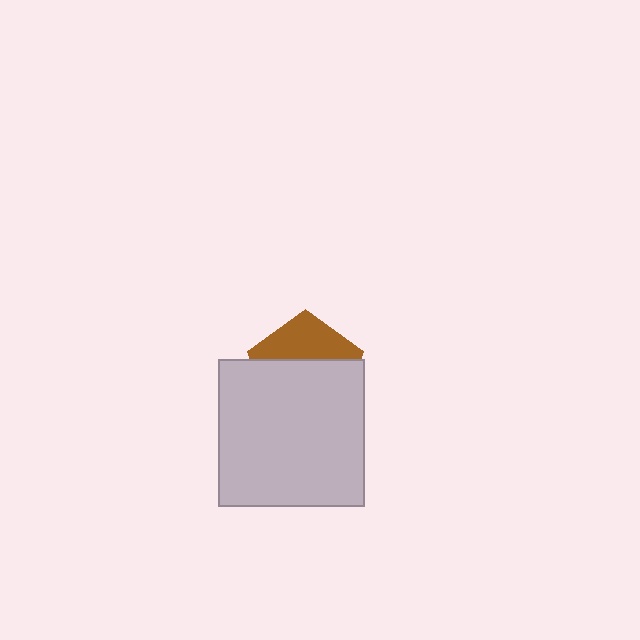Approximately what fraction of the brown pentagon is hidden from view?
Roughly 62% of the brown pentagon is hidden behind the light gray square.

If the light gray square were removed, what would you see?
You would see the complete brown pentagon.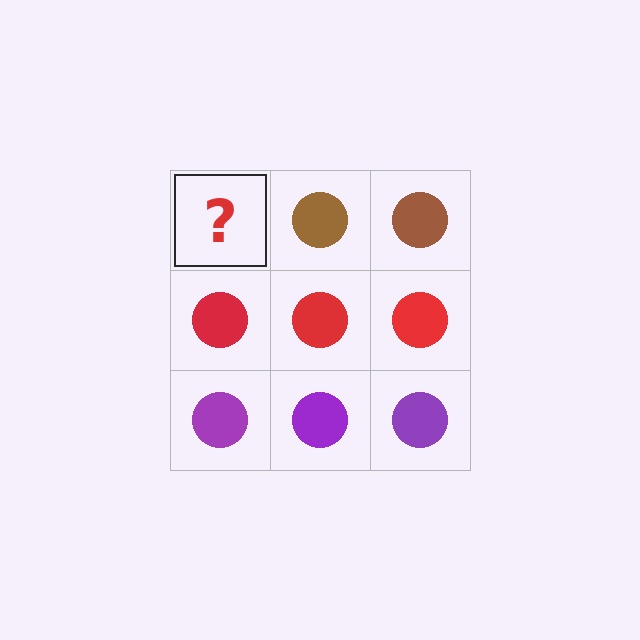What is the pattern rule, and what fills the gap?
The rule is that each row has a consistent color. The gap should be filled with a brown circle.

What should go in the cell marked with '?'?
The missing cell should contain a brown circle.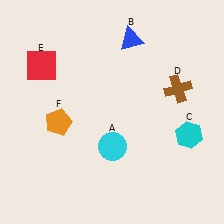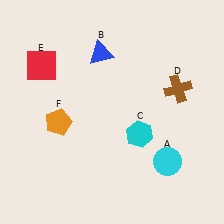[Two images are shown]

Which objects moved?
The objects that moved are: the cyan circle (A), the blue triangle (B), the cyan hexagon (C).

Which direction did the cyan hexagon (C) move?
The cyan hexagon (C) moved left.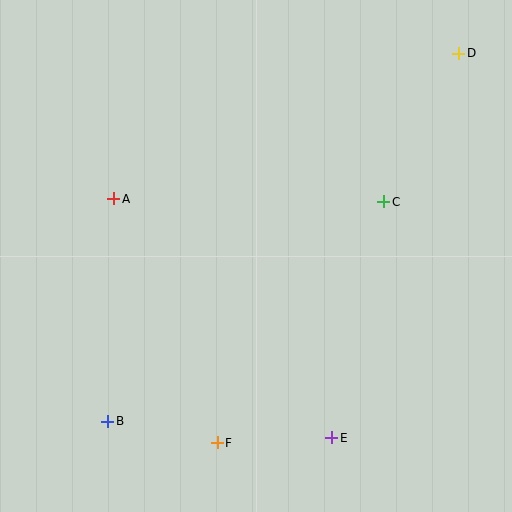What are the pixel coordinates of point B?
Point B is at (108, 421).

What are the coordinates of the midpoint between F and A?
The midpoint between F and A is at (166, 321).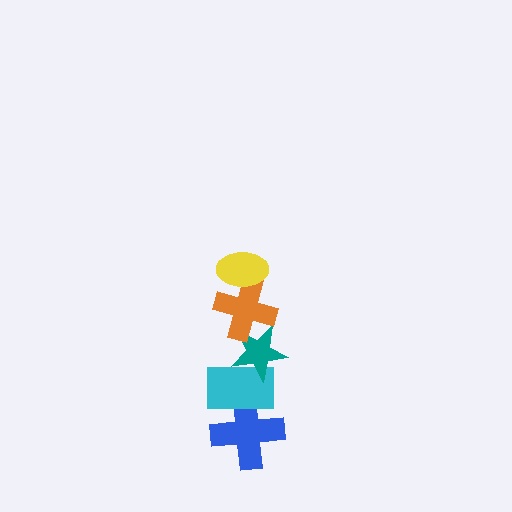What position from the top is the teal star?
The teal star is 3rd from the top.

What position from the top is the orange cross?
The orange cross is 2nd from the top.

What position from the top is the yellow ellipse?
The yellow ellipse is 1st from the top.